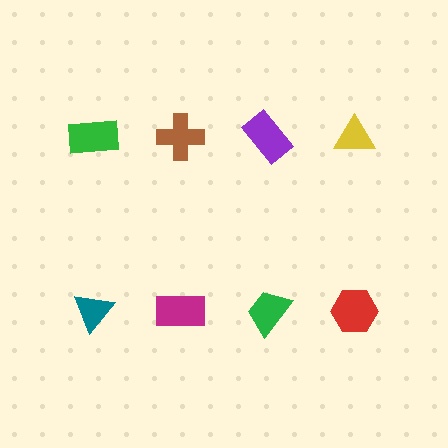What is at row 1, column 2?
A brown cross.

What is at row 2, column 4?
A red hexagon.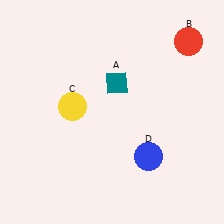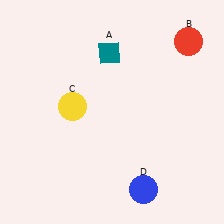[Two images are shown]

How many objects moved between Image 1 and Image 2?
2 objects moved between the two images.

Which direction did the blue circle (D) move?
The blue circle (D) moved down.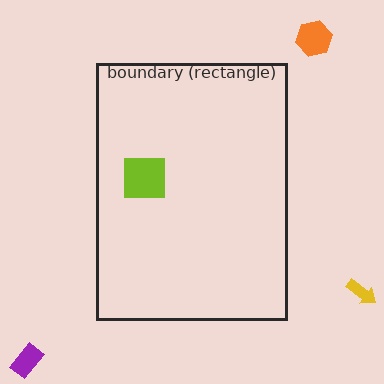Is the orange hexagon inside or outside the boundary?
Outside.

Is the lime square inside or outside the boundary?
Inside.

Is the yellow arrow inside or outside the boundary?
Outside.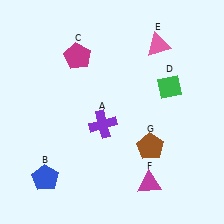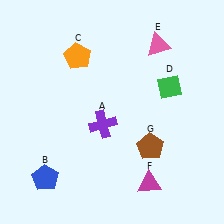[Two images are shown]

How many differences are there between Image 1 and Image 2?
There is 1 difference between the two images.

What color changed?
The pentagon (C) changed from magenta in Image 1 to orange in Image 2.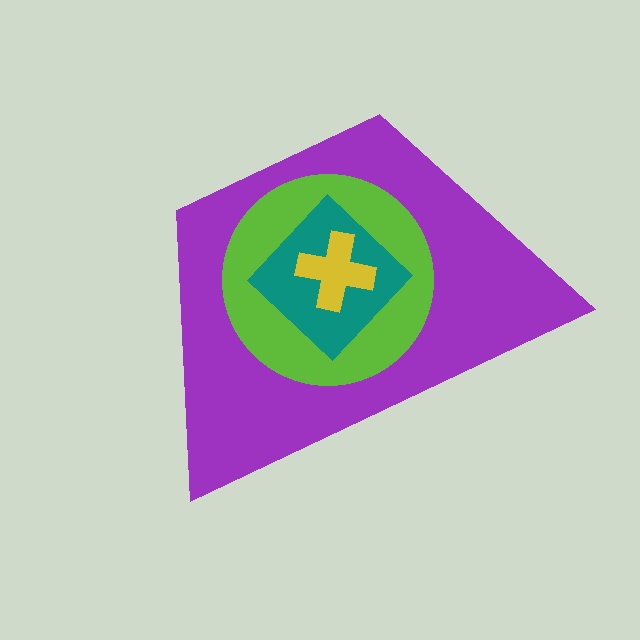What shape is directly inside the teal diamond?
The yellow cross.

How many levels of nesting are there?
4.